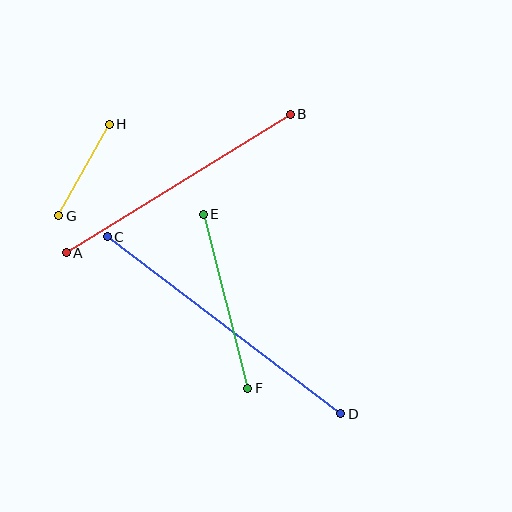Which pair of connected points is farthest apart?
Points C and D are farthest apart.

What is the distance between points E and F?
The distance is approximately 180 pixels.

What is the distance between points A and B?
The distance is approximately 263 pixels.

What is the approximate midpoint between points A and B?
The midpoint is at approximately (178, 183) pixels.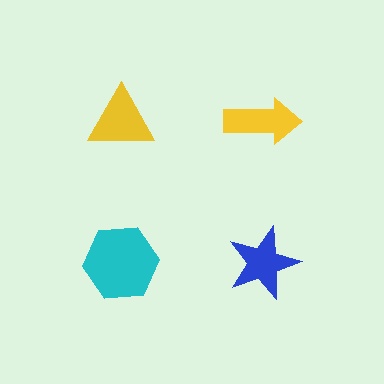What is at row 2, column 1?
A cyan hexagon.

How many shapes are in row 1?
2 shapes.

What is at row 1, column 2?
A yellow arrow.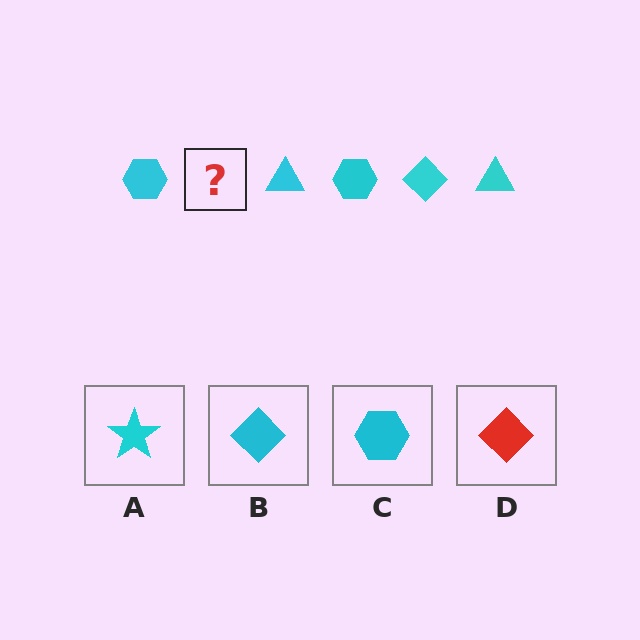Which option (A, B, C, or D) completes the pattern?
B.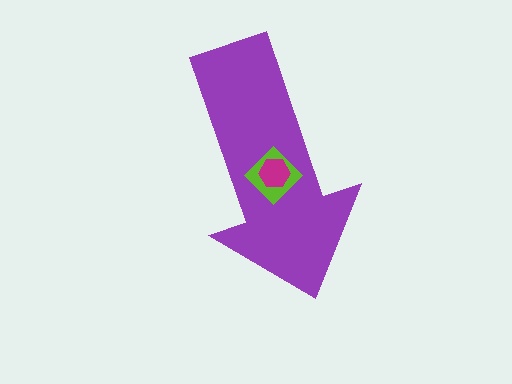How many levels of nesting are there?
3.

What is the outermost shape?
The purple arrow.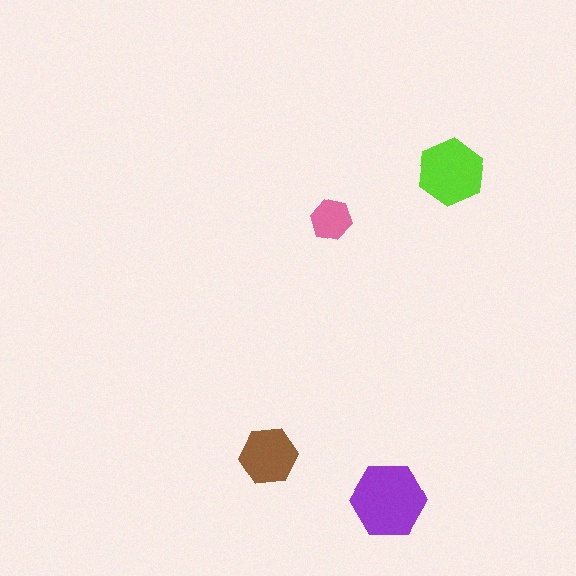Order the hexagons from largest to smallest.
the purple one, the lime one, the brown one, the pink one.